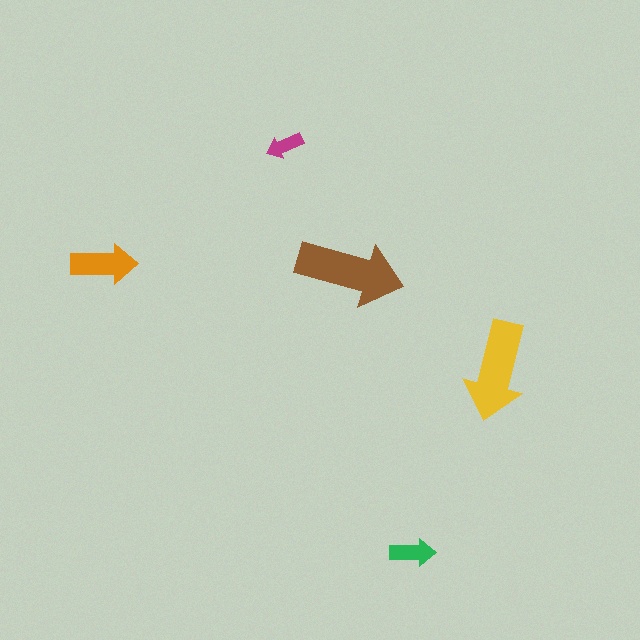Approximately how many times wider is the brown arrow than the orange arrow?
About 1.5 times wider.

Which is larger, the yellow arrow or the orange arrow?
The yellow one.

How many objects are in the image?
There are 5 objects in the image.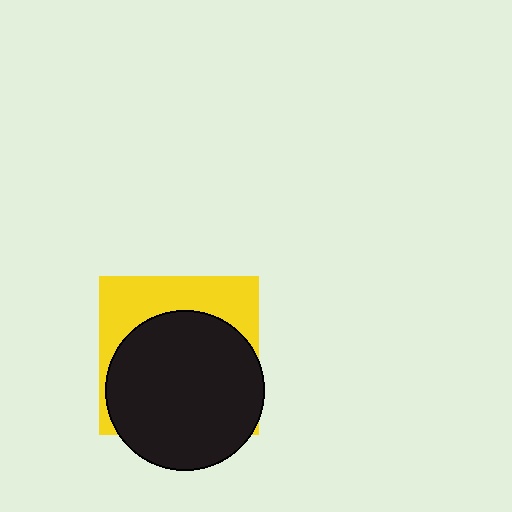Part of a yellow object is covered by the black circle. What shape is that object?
It is a square.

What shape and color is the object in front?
The object in front is a black circle.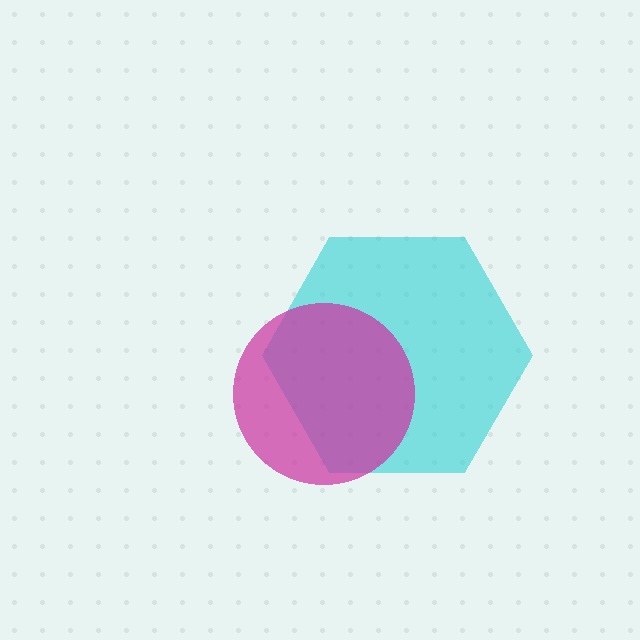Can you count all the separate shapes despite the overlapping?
Yes, there are 2 separate shapes.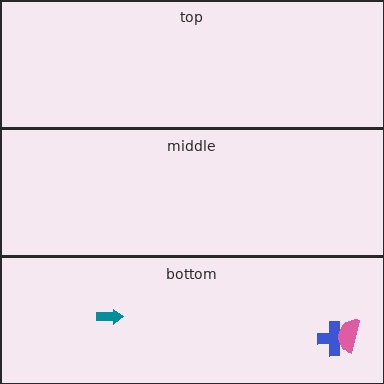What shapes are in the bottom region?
The teal arrow, the blue cross, the pink semicircle.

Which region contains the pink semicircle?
The bottom region.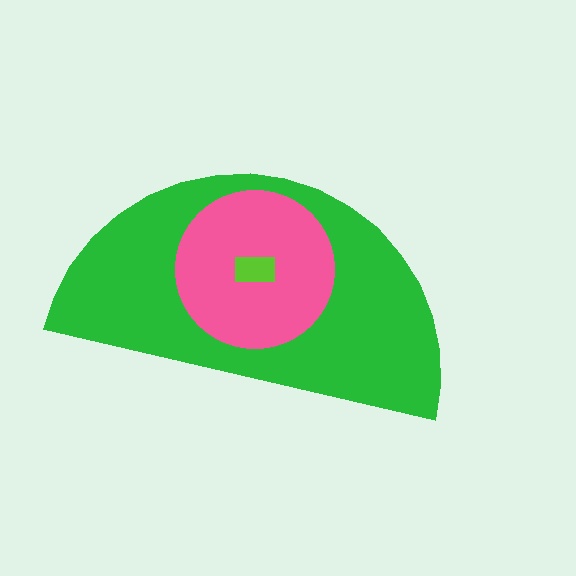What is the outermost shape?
The green semicircle.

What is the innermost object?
The lime rectangle.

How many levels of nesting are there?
3.